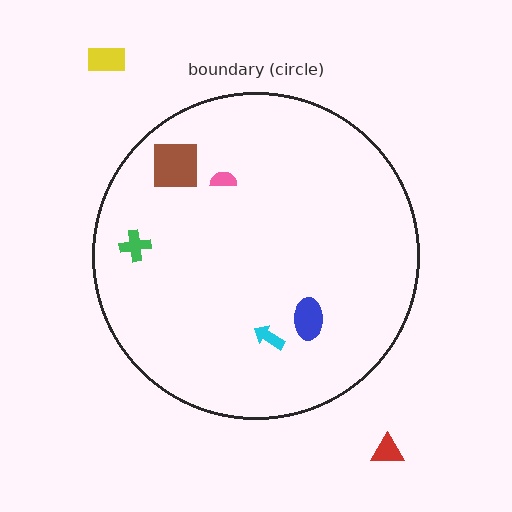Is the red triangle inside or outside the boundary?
Outside.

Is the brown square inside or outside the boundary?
Inside.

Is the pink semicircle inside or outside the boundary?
Inside.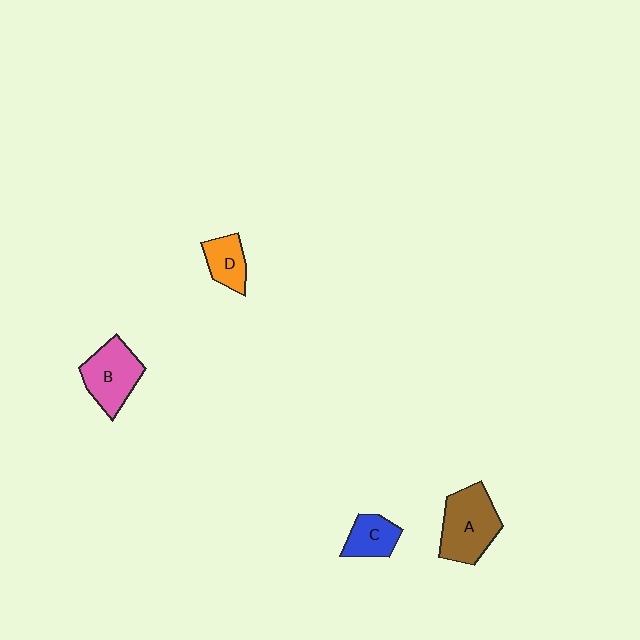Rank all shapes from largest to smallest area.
From largest to smallest: A (brown), B (pink), C (blue), D (orange).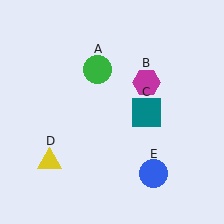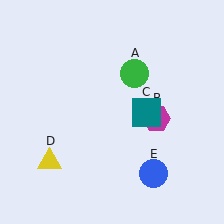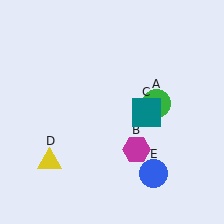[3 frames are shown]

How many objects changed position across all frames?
2 objects changed position: green circle (object A), magenta hexagon (object B).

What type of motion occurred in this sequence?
The green circle (object A), magenta hexagon (object B) rotated clockwise around the center of the scene.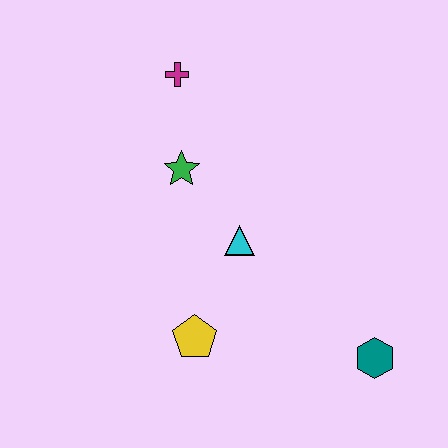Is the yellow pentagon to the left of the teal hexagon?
Yes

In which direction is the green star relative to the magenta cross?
The green star is below the magenta cross.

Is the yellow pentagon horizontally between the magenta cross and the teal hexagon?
Yes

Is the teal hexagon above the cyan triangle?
No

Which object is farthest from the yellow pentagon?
The magenta cross is farthest from the yellow pentagon.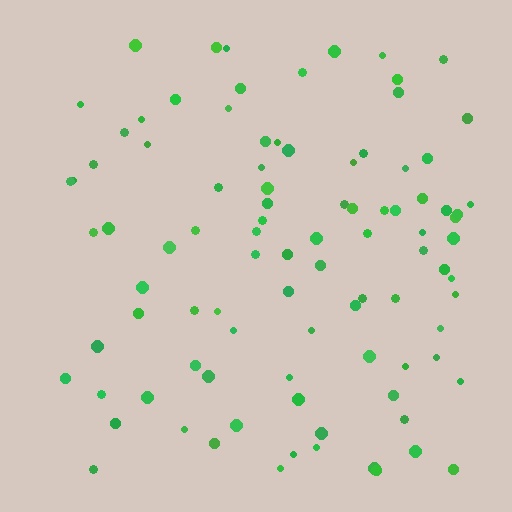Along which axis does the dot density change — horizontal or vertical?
Horizontal.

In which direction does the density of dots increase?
From left to right, with the right side densest.